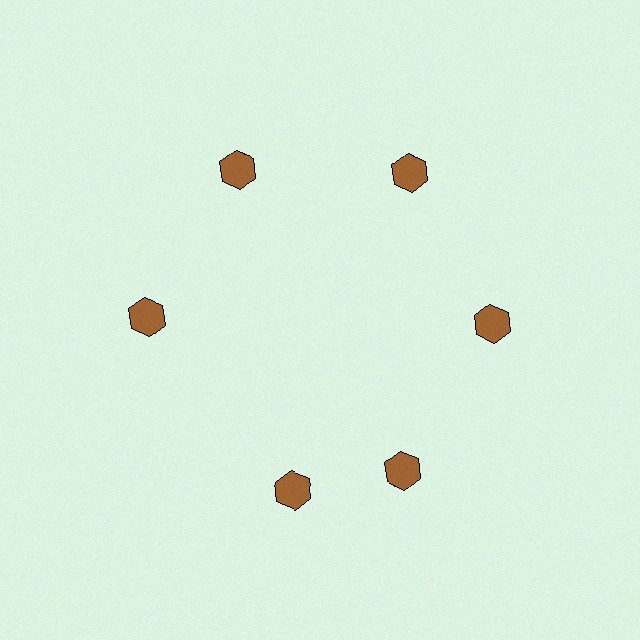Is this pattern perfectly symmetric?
No. The 6 brown hexagons are arranged in a ring, but one element near the 7 o'clock position is rotated out of alignment along the ring, breaking the 6-fold rotational symmetry.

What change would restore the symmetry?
The symmetry would be restored by rotating it back into even spacing with its neighbors so that all 6 hexagons sit at equal angles and equal distance from the center.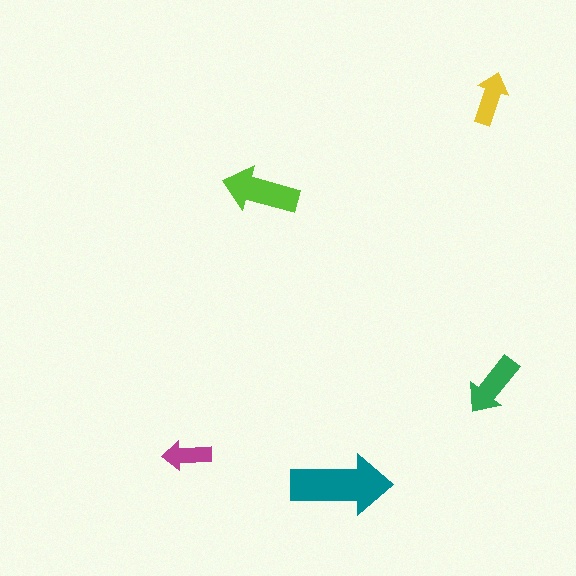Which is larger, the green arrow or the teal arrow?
The teal one.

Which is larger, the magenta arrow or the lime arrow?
The lime one.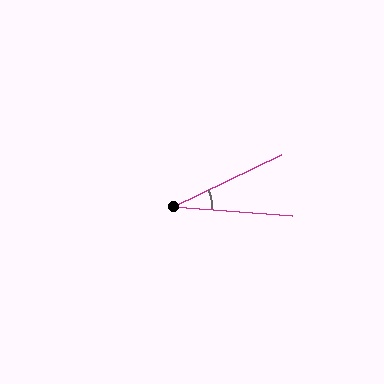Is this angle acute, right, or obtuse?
It is acute.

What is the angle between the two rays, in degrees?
Approximately 30 degrees.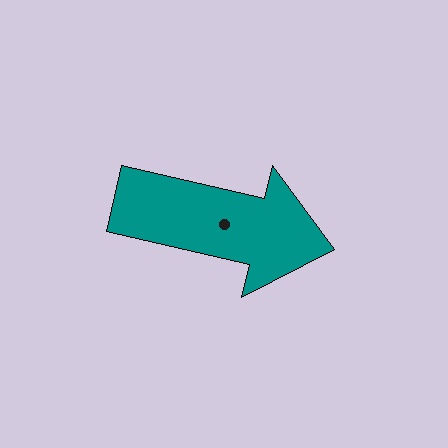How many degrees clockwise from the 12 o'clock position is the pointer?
Approximately 103 degrees.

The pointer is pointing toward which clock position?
Roughly 3 o'clock.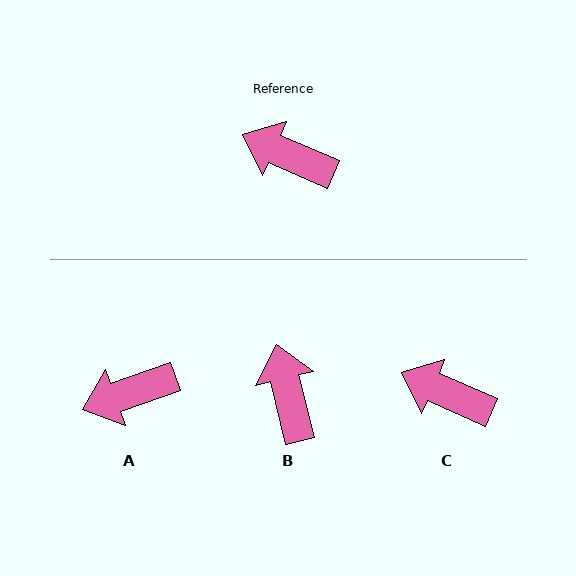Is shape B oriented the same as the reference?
No, it is off by about 52 degrees.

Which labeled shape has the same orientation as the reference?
C.